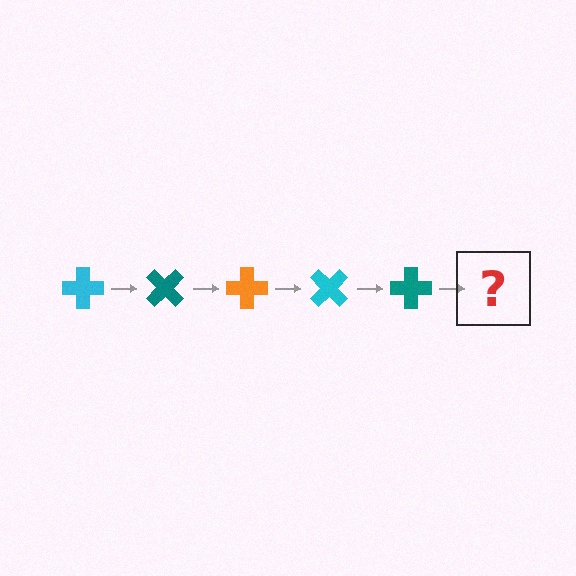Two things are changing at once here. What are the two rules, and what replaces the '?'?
The two rules are that it rotates 45 degrees each step and the color cycles through cyan, teal, and orange. The '?' should be an orange cross, rotated 225 degrees from the start.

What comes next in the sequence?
The next element should be an orange cross, rotated 225 degrees from the start.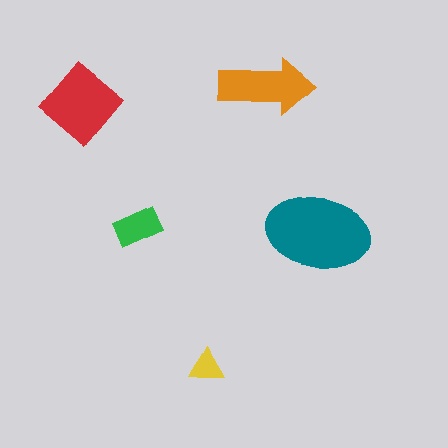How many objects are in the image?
There are 5 objects in the image.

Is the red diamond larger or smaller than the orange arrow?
Larger.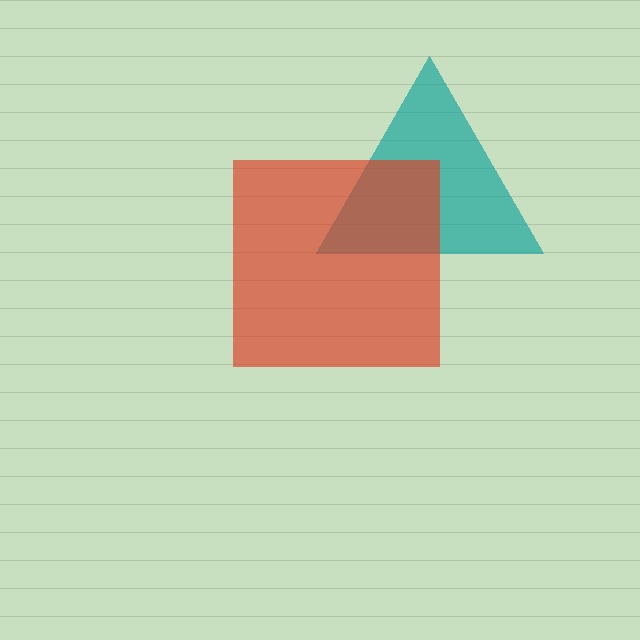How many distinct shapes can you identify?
There are 2 distinct shapes: a teal triangle, a red square.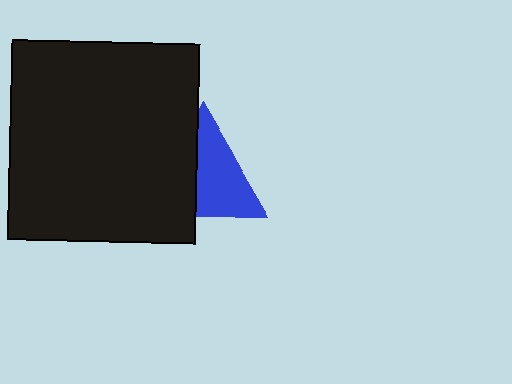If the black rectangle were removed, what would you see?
You would see the complete blue triangle.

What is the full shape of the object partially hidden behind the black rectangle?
The partially hidden object is a blue triangle.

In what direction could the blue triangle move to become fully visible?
The blue triangle could move right. That would shift it out from behind the black rectangle entirely.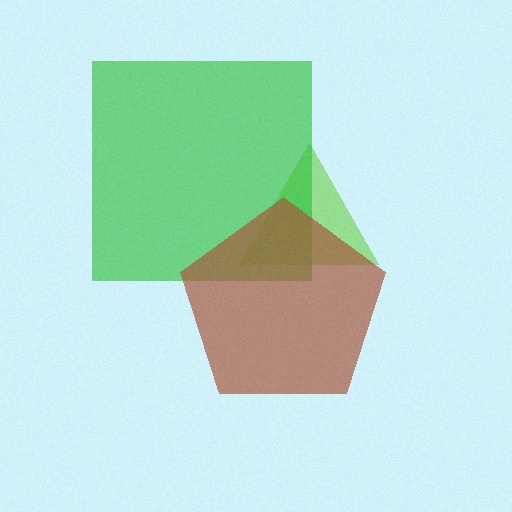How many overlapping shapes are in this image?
There are 3 overlapping shapes in the image.